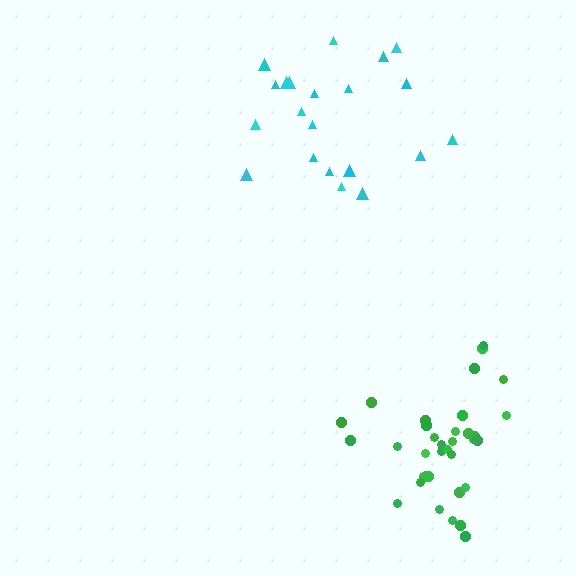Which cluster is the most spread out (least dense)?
Cyan.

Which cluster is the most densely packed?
Green.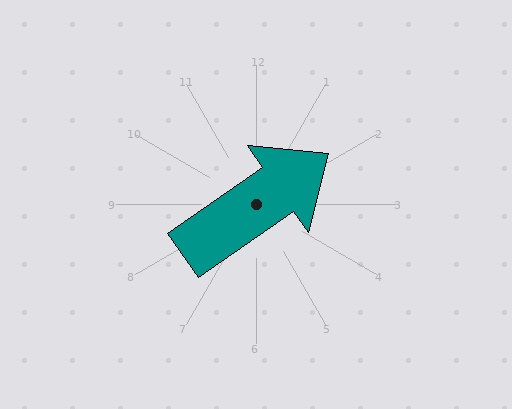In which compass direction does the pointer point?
Northeast.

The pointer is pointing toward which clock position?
Roughly 2 o'clock.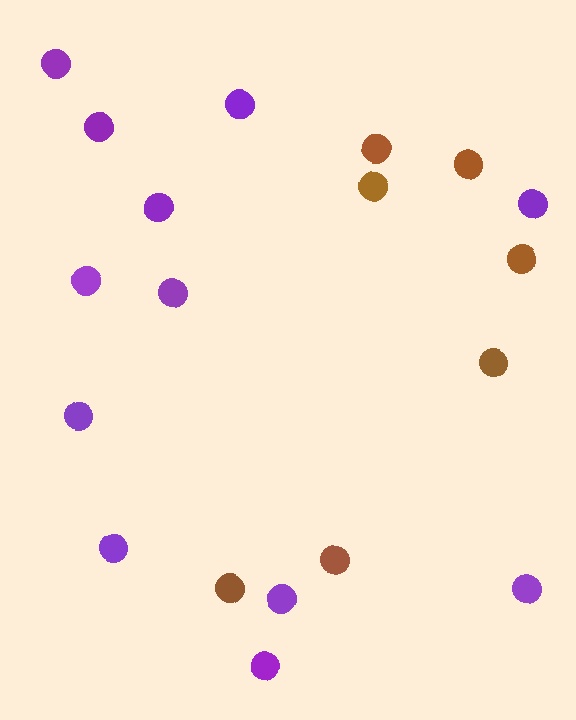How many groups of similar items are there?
There are 2 groups: one group of brown circles (7) and one group of purple circles (12).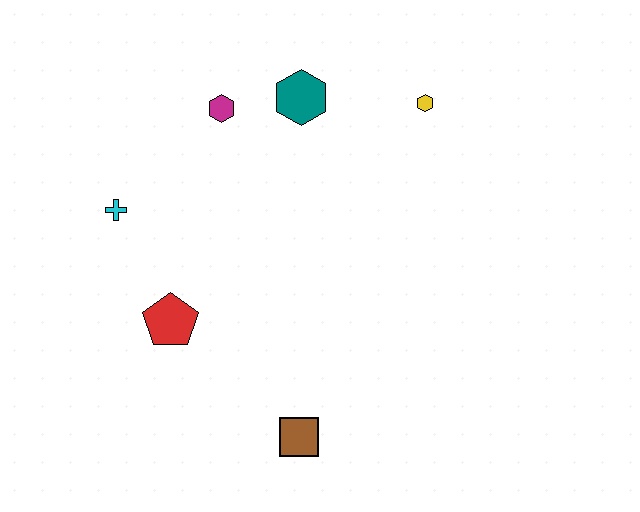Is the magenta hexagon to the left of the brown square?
Yes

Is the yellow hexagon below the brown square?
No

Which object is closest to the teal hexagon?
The magenta hexagon is closest to the teal hexagon.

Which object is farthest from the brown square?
The yellow hexagon is farthest from the brown square.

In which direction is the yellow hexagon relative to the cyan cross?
The yellow hexagon is to the right of the cyan cross.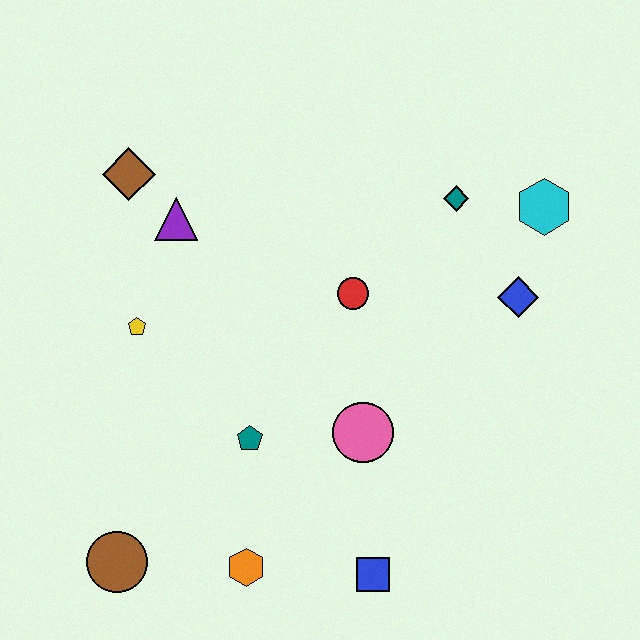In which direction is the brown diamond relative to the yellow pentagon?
The brown diamond is above the yellow pentagon.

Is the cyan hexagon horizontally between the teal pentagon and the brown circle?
No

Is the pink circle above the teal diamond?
No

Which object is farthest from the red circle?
The brown circle is farthest from the red circle.